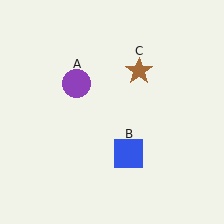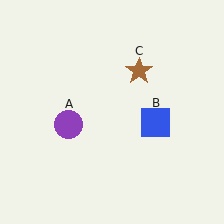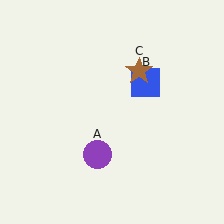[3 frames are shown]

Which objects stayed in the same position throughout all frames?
Brown star (object C) remained stationary.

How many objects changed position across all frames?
2 objects changed position: purple circle (object A), blue square (object B).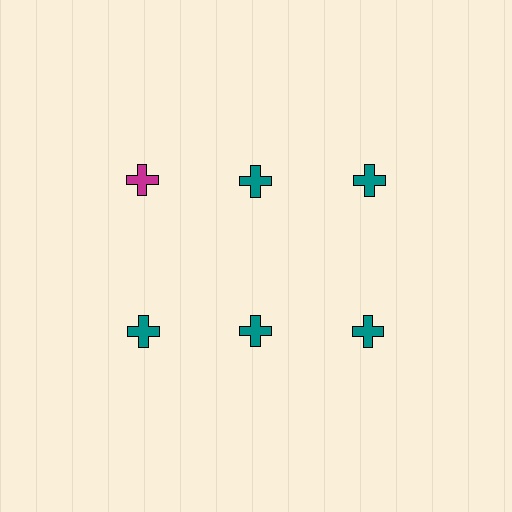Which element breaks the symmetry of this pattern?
The magenta cross in the top row, leftmost column breaks the symmetry. All other shapes are teal crosses.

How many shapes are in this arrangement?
There are 6 shapes arranged in a grid pattern.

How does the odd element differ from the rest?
It has a different color: magenta instead of teal.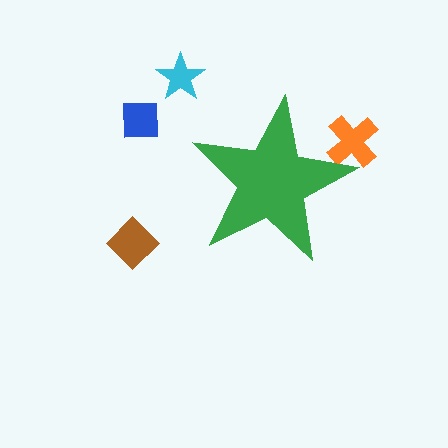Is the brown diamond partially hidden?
No, the brown diamond is fully visible.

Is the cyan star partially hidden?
No, the cyan star is fully visible.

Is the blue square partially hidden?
No, the blue square is fully visible.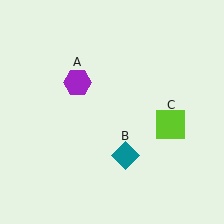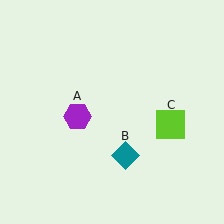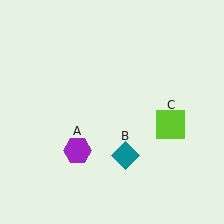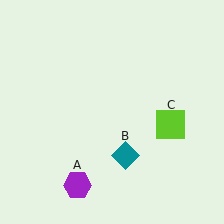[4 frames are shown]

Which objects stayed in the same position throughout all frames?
Teal diamond (object B) and lime square (object C) remained stationary.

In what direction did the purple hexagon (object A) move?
The purple hexagon (object A) moved down.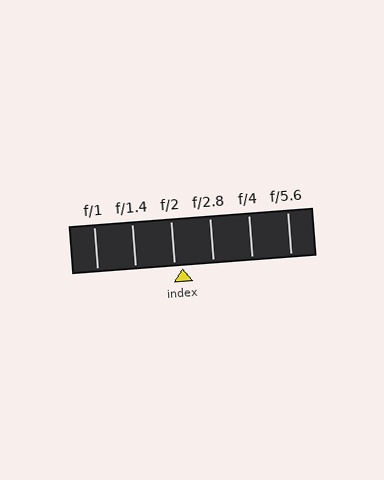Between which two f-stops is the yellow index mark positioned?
The index mark is between f/2 and f/2.8.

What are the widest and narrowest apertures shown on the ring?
The widest aperture shown is f/1 and the narrowest is f/5.6.